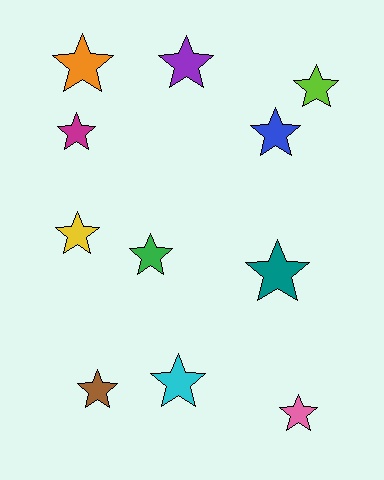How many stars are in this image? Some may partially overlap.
There are 11 stars.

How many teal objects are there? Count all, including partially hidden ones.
There is 1 teal object.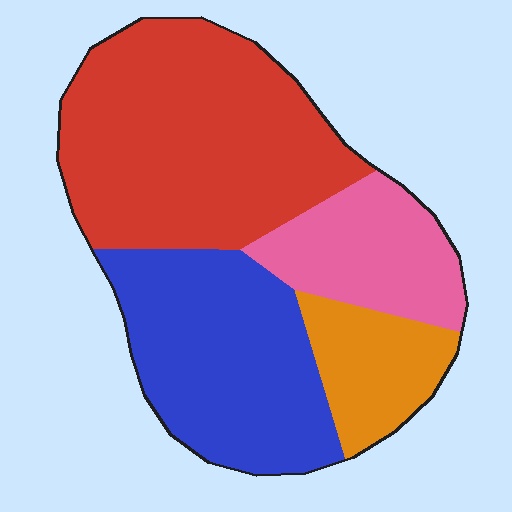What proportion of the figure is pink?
Pink covers 16% of the figure.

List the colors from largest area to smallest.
From largest to smallest: red, blue, pink, orange.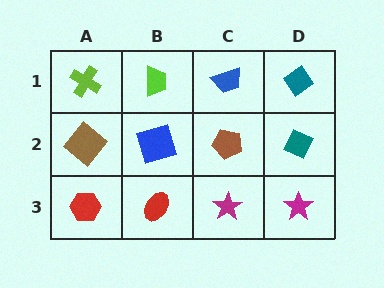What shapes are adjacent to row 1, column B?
A blue square (row 2, column B), a lime cross (row 1, column A), a blue trapezoid (row 1, column C).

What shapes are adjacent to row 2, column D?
A teal diamond (row 1, column D), a magenta star (row 3, column D), a brown pentagon (row 2, column C).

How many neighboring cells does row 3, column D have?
2.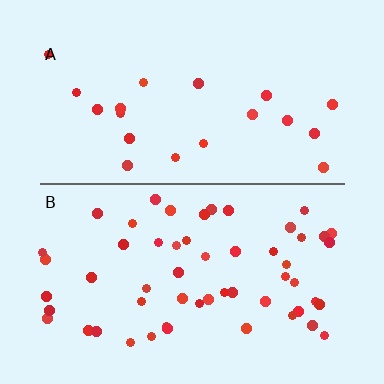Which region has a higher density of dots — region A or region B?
B (the bottom).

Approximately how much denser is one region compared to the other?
Approximately 2.7× — region B over region A.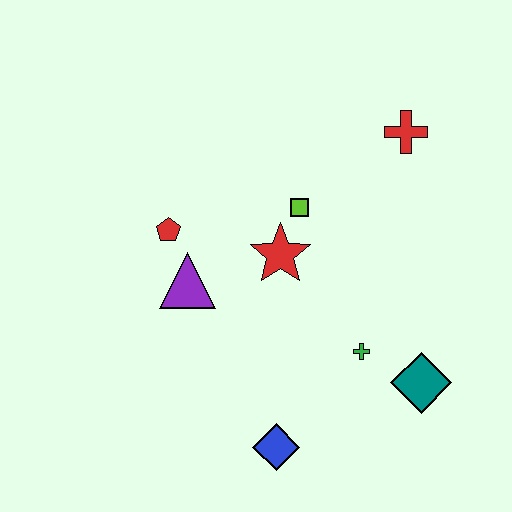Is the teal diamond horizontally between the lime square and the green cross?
No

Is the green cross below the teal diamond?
No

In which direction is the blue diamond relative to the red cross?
The blue diamond is below the red cross.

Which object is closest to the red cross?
The lime square is closest to the red cross.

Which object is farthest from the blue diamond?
The red cross is farthest from the blue diamond.